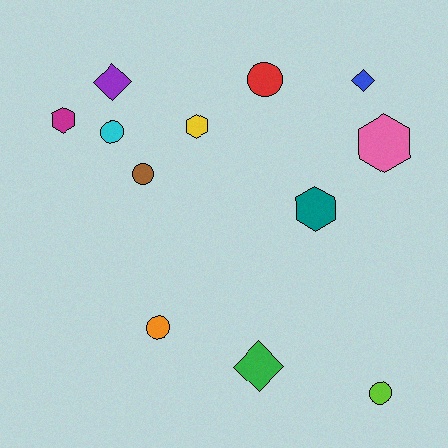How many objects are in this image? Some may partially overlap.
There are 12 objects.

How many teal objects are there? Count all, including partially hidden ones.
There is 1 teal object.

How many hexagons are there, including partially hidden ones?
There are 4 hexagons.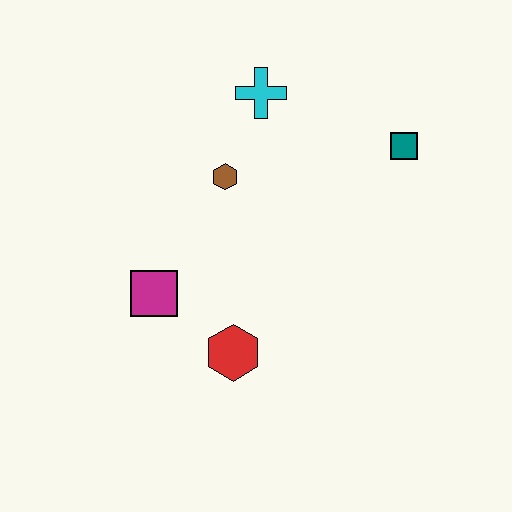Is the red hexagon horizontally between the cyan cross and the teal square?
No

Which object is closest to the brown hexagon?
The cyan cross is closest to the brown hexagon.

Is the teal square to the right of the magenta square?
Yes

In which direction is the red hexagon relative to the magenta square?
The red hexagon is to the right of the magenta square.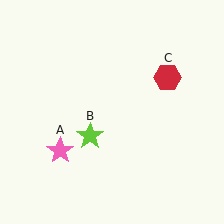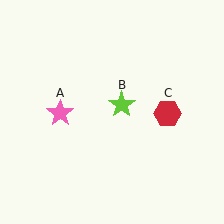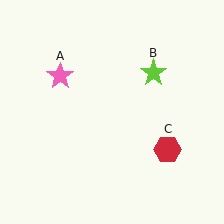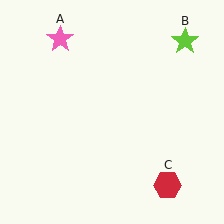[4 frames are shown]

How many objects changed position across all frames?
3 objects changed position: pink star (object A), lime star (object B), red hexagon (object C).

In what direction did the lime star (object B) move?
The lime star (object B) moved up and to the right.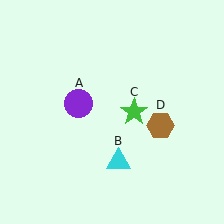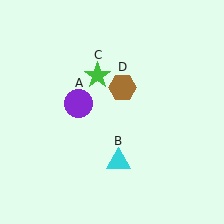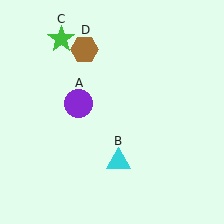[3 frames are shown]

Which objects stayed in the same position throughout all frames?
Purple circle (object A) and cyan triangle (object B) remained stationary.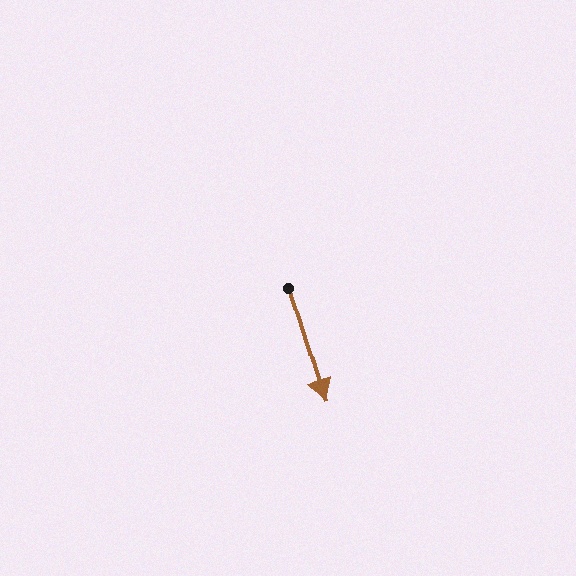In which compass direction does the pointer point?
South.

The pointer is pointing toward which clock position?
Roughly 5 o'clock.